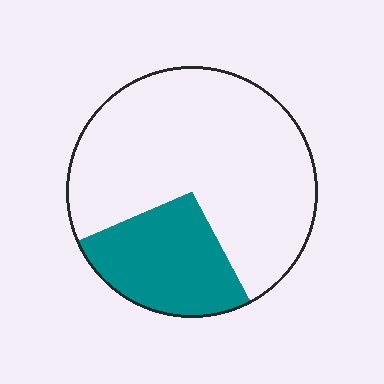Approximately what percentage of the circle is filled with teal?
Approximately 25%.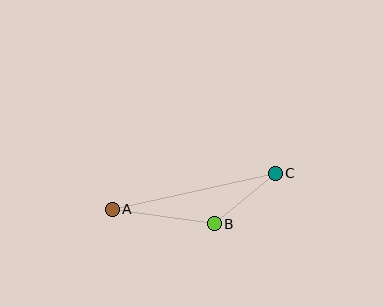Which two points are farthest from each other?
Points A and C are farthest from each other.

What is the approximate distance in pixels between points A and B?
The distance between A and B is approximately 103 pixels.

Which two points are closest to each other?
Points B and C are closest to each other.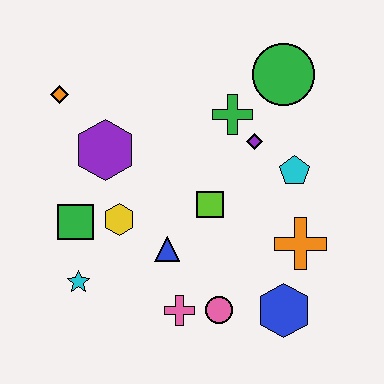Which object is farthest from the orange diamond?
The blue hexagon is farthest from the orange diamond.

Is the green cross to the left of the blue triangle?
No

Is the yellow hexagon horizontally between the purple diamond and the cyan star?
Yes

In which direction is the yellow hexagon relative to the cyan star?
The yellow hexagon is above the cyan star.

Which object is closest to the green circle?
The green cross is closest to the green circle.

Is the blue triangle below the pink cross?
No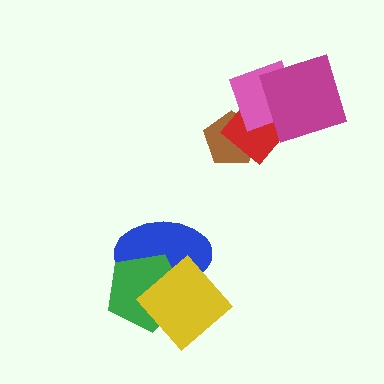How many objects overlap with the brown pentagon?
2 objects overlap with the brown pentagon.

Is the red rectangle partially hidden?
Yes, it is partially covered by another shape.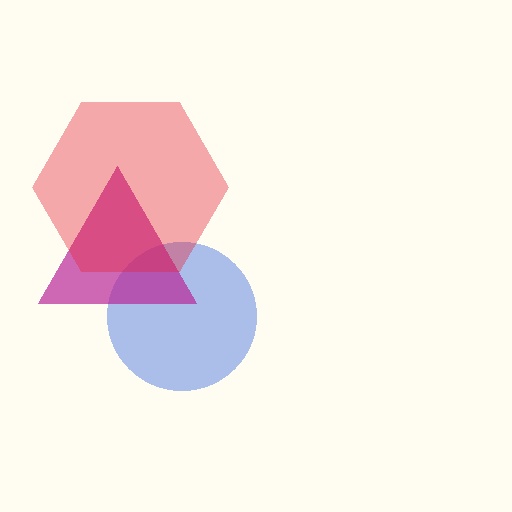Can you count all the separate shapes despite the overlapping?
Yes, there are 3 separate shapes.